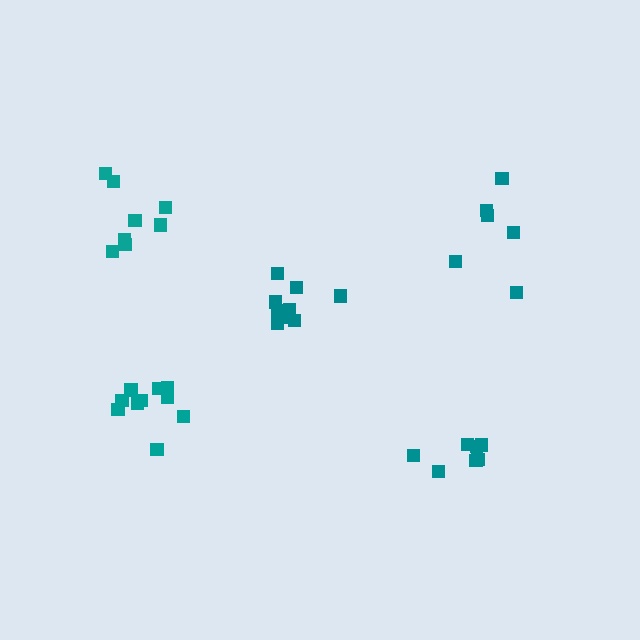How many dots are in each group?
Group 1: 10 dots, Group 2: 6 dots, Group 3: 10 dots, Group 4: 7 dots, Group 5: 8 dots (41 total).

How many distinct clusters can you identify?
There are 5 distinct clusters.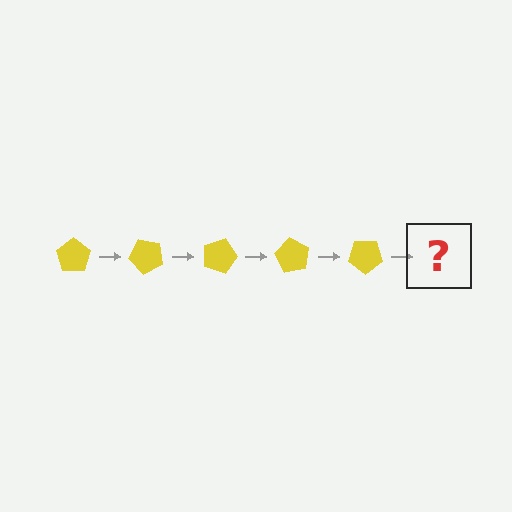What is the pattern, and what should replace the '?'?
The pattern is that the pentagon rotates 45 degrees each step. The '?' should be a yellow pentagon rotated 225 degrees.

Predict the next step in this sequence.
The next step is a yellow pentagon rotated 225 degrees.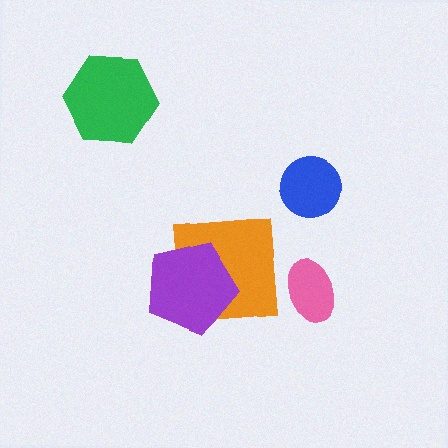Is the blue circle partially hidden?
No, no other shape covers it.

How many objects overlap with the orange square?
1 object overlaps with the orange square.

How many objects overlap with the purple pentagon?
1 object overlaps with the purple pentagon.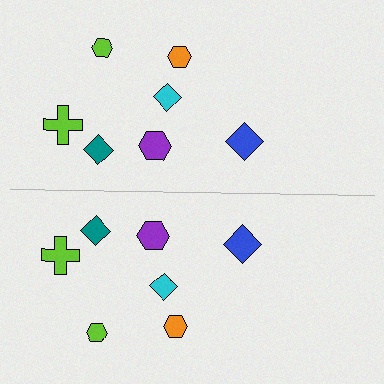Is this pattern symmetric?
Yes, this pattern has bilateral (reflection) symmetry.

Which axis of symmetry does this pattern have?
The pattern has a horizontal axis of symmetry running through the center of the image.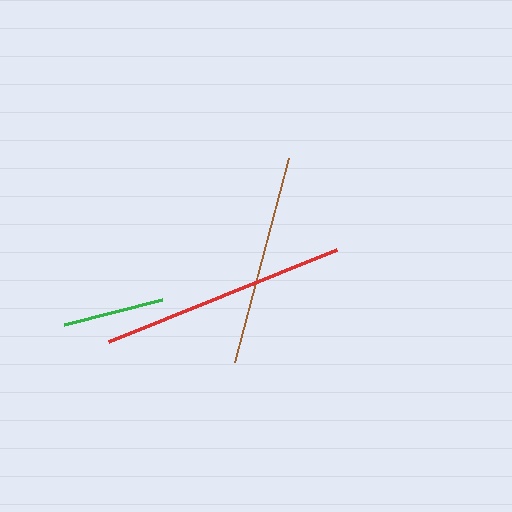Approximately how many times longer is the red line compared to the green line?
The red line is approximately 2.4 times the length of the green line.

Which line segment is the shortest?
The green line is the shortest at approximately 102 pixels.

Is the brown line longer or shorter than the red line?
The red line is longer than the brown line.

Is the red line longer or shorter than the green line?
The red line is longer than the green line.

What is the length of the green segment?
The green segment is approximately 102 pixels long.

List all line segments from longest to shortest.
From longest to shortest: red, brown, green.